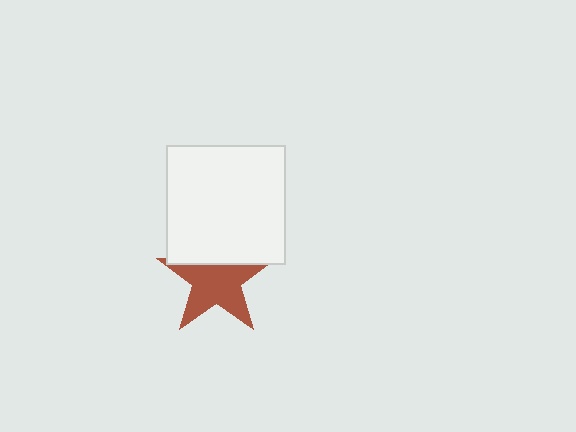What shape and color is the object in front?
The object in front is a white square.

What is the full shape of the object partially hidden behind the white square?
The partially hidden object is a brown star.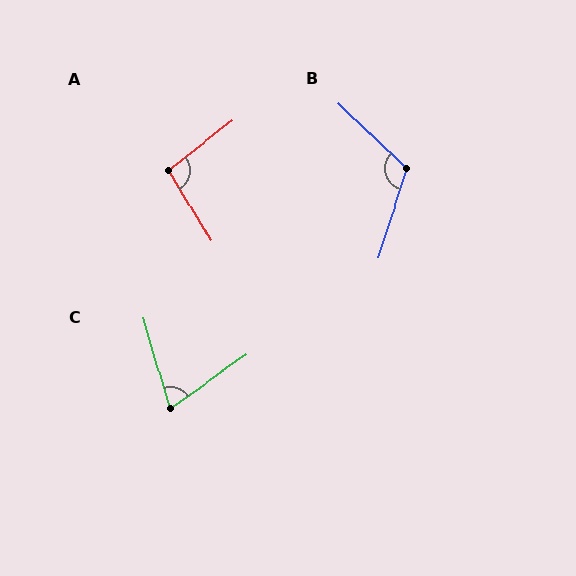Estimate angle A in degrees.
Approximately 97 degrees.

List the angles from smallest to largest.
C (71°), A (97°), B (115°).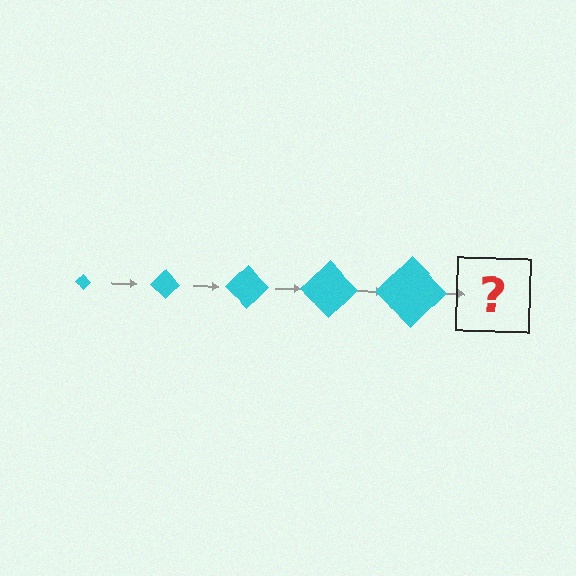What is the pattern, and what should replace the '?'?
The pattern is that the diamond gets progressively larger each step. The '?' should be a cyan diamond, larger than the previous one.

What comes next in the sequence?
The next element should be a cyan diamond, larger than the previous one.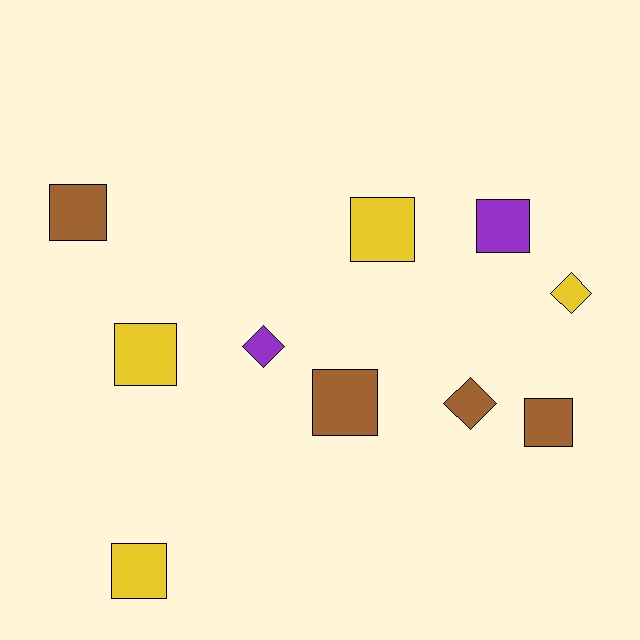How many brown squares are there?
There are 3 brown squares.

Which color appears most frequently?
Brown, with 4 objects.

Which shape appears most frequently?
Square, with 7 objects.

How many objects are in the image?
There are 10 objects.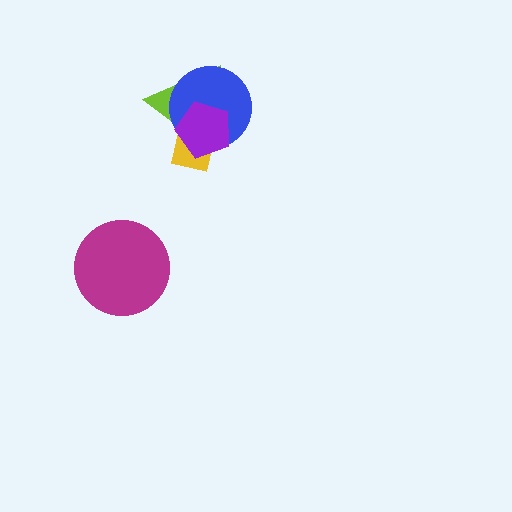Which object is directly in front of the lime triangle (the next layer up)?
The blue circle is directly in front of the lime triangle.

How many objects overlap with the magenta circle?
0 objects overlap with the magenta circle.